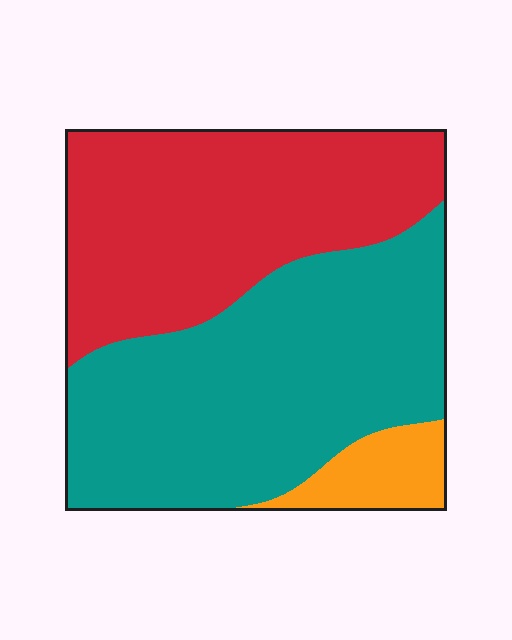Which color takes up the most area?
Teal, at roughly 50%.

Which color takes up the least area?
Orange, at roughly 10%.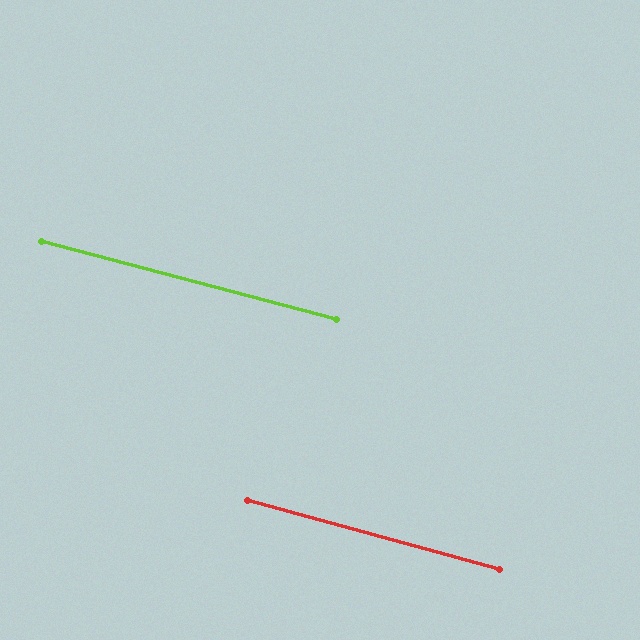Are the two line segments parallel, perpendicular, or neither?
Parallel — their directions differ by only 0.5°.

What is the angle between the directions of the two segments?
Approximately 1 degree.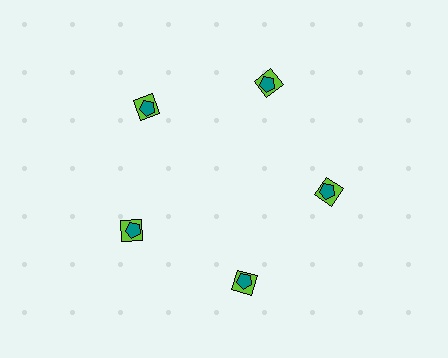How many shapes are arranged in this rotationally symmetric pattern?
There are 10 shapes, arranged in 5 groups of 2.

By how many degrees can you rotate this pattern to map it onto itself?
The pattern maps onto itself every 72 degrees of rotation.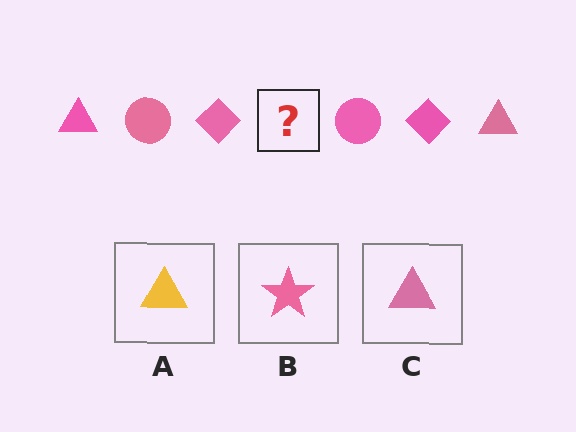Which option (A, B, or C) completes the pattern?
C.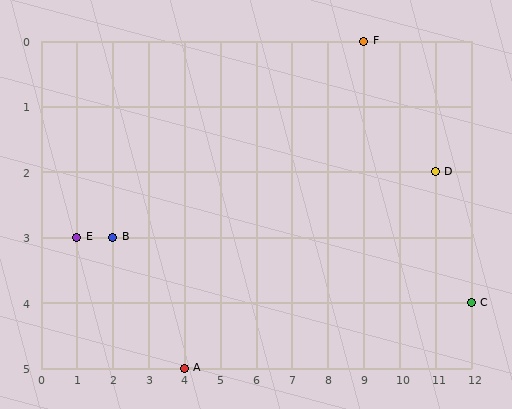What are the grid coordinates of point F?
Point F is at grid coordinates (9, 0).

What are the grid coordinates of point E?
Point E is at grid coordinates (1, 3).